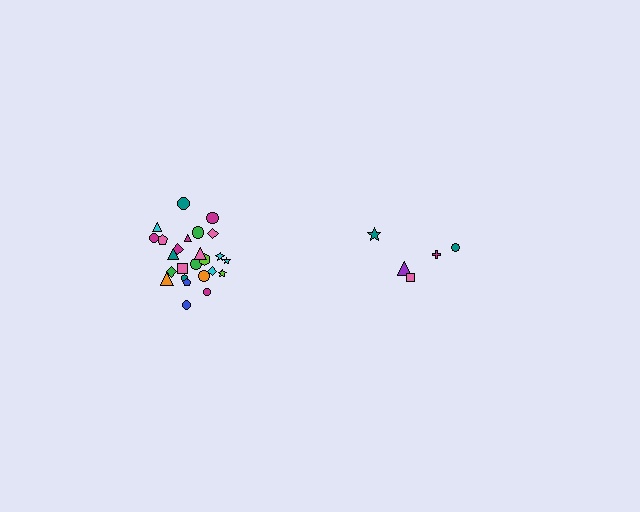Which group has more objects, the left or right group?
The left group.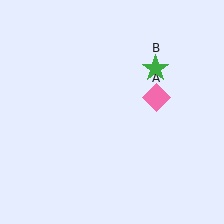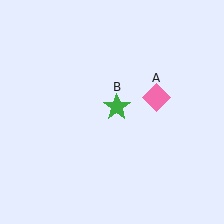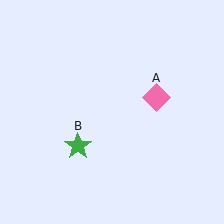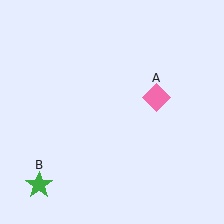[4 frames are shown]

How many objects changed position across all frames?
1 object changed position: green star (object B).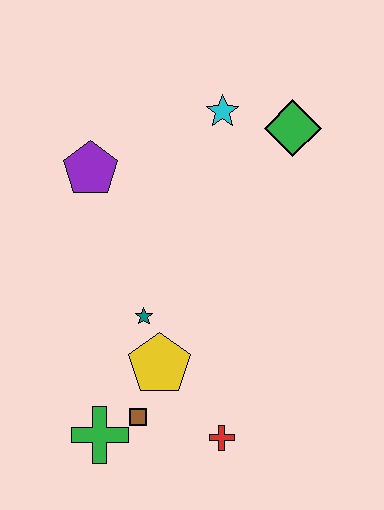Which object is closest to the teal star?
The yellow pentagon is closest to the teal star.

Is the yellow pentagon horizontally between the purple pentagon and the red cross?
Yes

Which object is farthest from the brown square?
The green diamond is farthest from the brown square.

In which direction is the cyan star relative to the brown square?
The cyan star is above the brown square.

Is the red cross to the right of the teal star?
Yes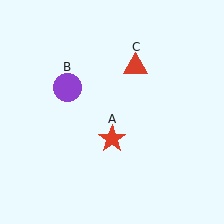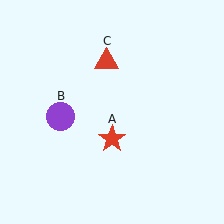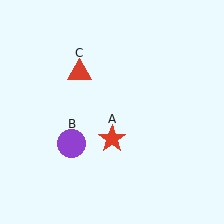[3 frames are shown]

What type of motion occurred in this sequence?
The purple circle (object B), red triangle (object C) rotated counterclockwise around the center of the scene.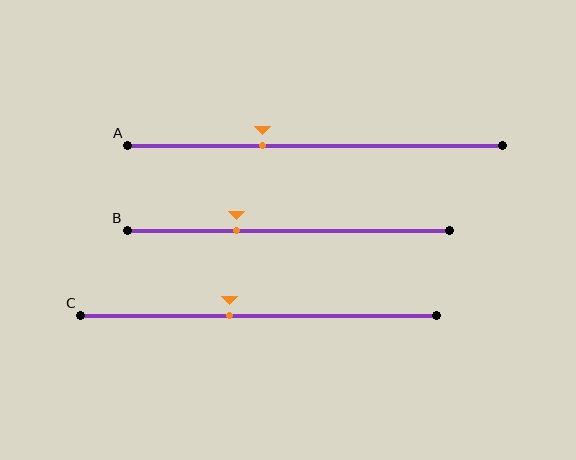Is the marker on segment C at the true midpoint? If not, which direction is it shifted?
No, the marker on segment C is shifted to the left by about 8% of the segment length.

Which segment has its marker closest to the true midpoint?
Segment C has its marker closest to the true midpoint.